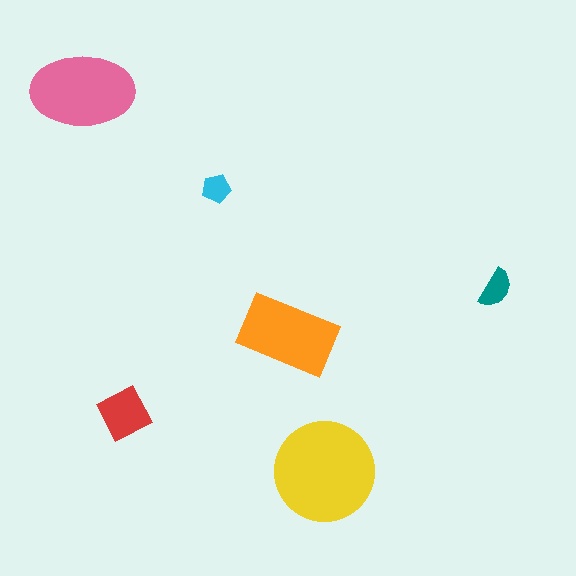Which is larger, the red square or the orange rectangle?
The orange rectangle.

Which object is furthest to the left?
The pink ellipse is leftmost.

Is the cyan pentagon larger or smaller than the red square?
Smaller.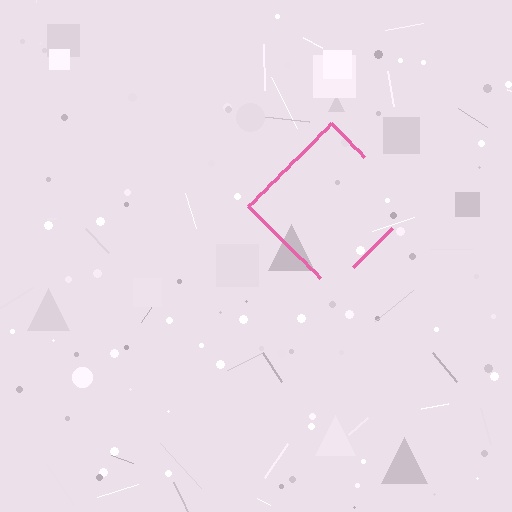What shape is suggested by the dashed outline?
The dashed outline suggests a diamond.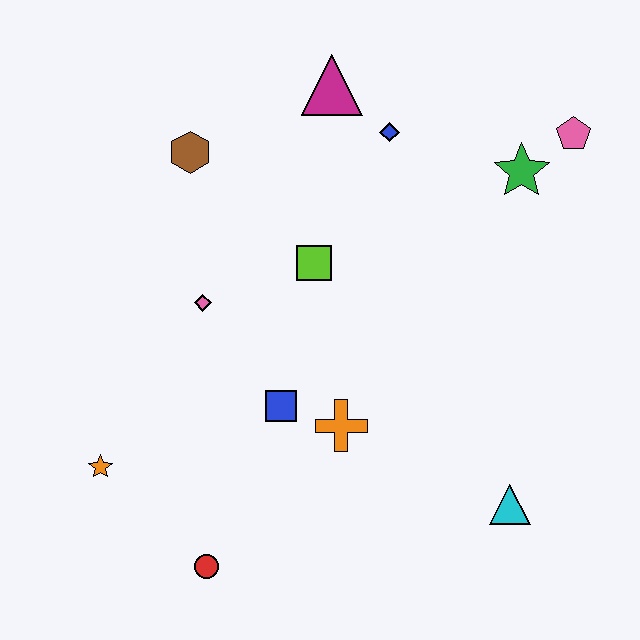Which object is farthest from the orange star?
The pink pentagon is farthest from the orange star.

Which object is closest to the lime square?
The pink diamond is closest to the lime square.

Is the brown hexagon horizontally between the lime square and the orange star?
Yes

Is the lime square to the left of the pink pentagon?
Yes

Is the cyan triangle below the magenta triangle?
Yes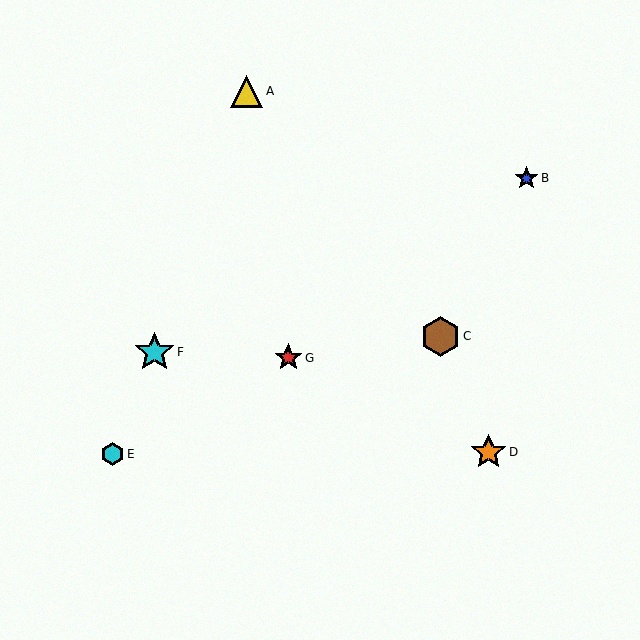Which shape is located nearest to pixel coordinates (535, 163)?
The blue star (labeled B) at (526, 178) is nearest to that location.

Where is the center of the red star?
The center of the red star is at (288, 358).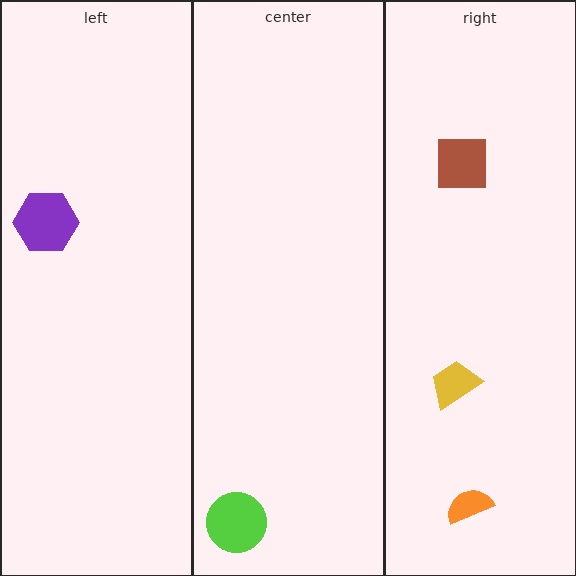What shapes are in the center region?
The lime circle.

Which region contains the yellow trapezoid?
The right region.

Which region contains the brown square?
The right region.